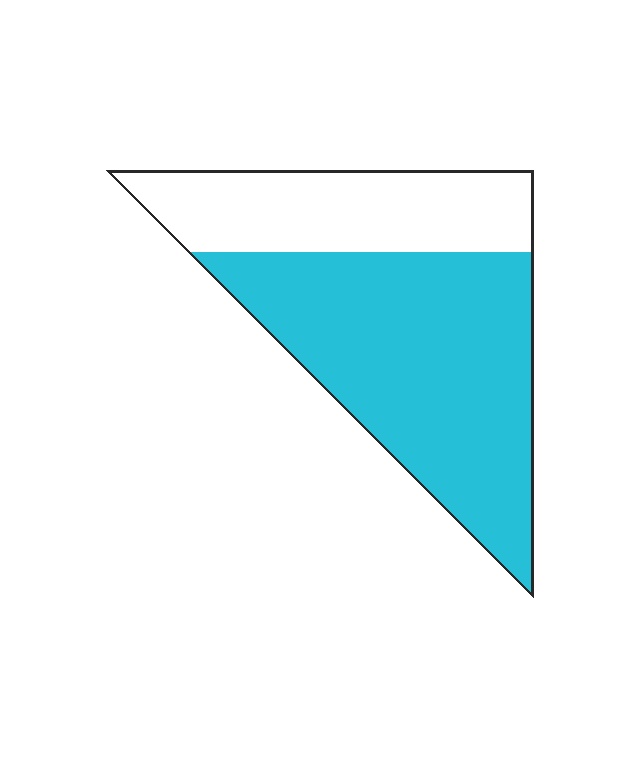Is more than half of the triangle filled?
Yes.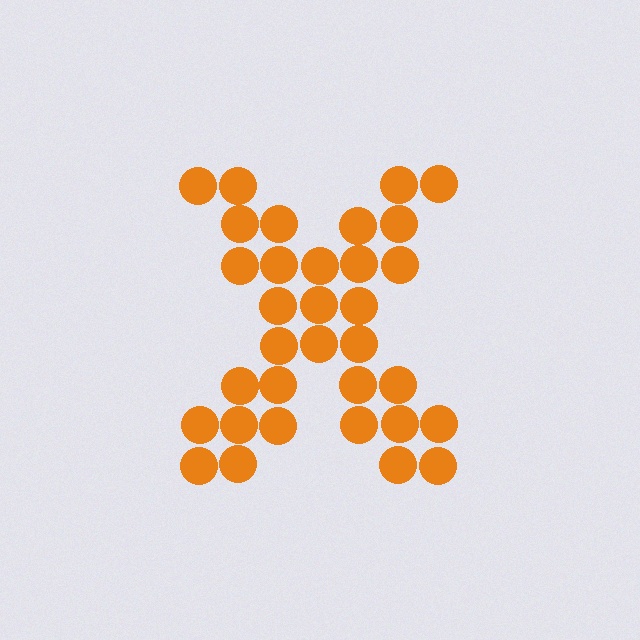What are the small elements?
The small elements are circles.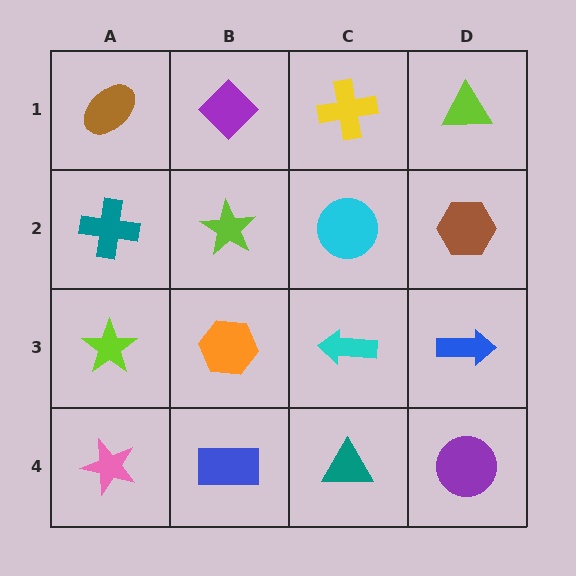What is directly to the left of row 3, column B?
A lime star.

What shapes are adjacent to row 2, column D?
A lime triangle (row 1, column D), a blue arrow (row 3, column D), a cyan circle (row 2, column C).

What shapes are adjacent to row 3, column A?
A teal cross (row 2, column A), a pink star (row 4, column A), an orange hexagon (row 3, column B).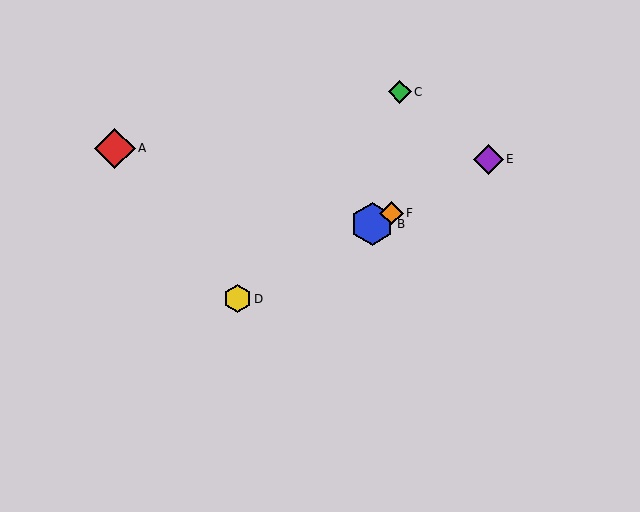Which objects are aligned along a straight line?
Objects B, D, E, F are aligned along a straight line.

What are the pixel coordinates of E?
Object E is at (488, 159).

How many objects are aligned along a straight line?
4 objects (B, D, E, F) are aligned along a straight line.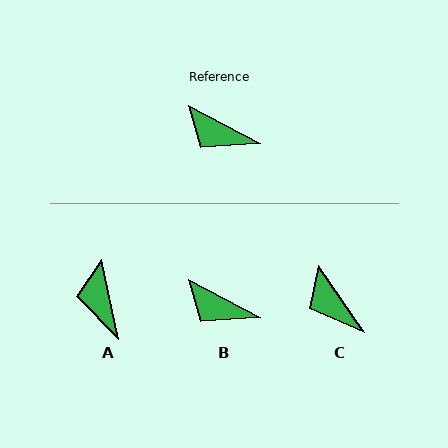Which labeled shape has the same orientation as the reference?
B.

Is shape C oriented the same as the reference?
No, it is off by about 28 degrees.